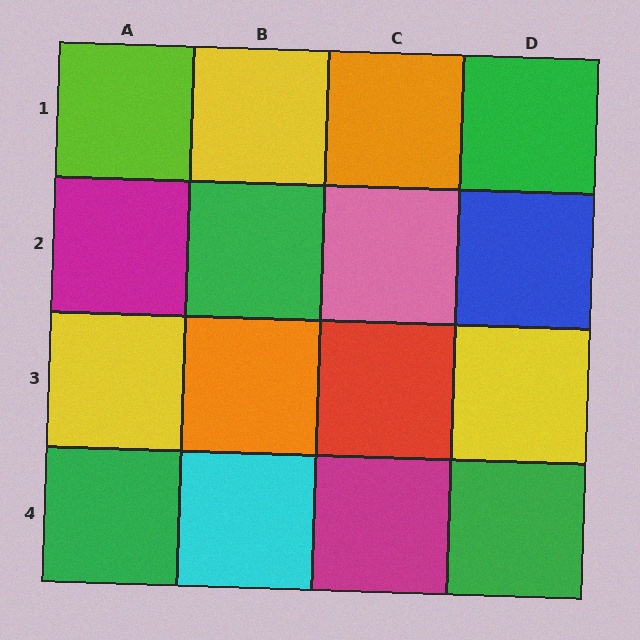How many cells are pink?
1 cell is pink.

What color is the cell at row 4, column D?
Green.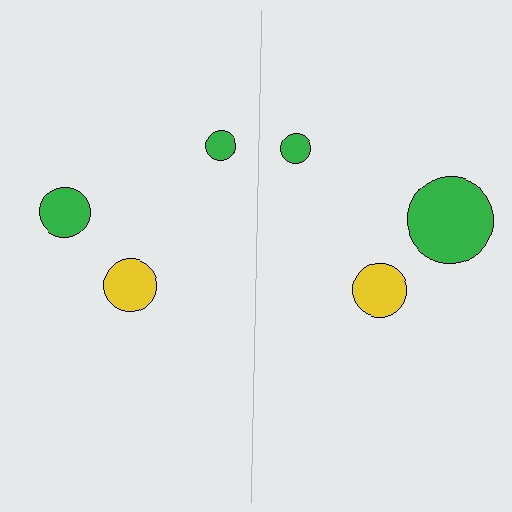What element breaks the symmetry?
The green circle on the right side has a different size than its mirror counterpart.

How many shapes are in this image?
There are 6 shapes in this image.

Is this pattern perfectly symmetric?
No, the pattern is not perfectly symmetric. The green circle on the right side has a different size than its mirror counterpart.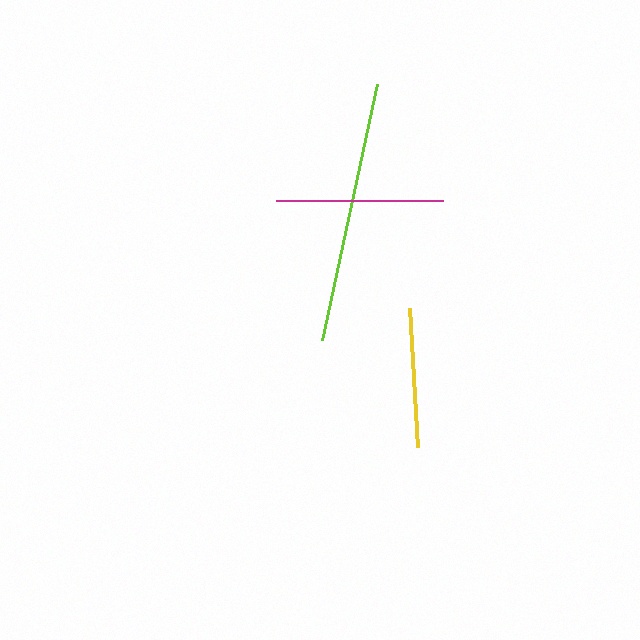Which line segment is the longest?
The lime line is the longest at approximately 262 pixels.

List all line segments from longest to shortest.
From longest to shortest: lime, magenta, yellow.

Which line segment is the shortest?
The yellow line is the shortest at approximately 139 pixels.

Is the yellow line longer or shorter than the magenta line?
The magenta line is longer than the yellow line.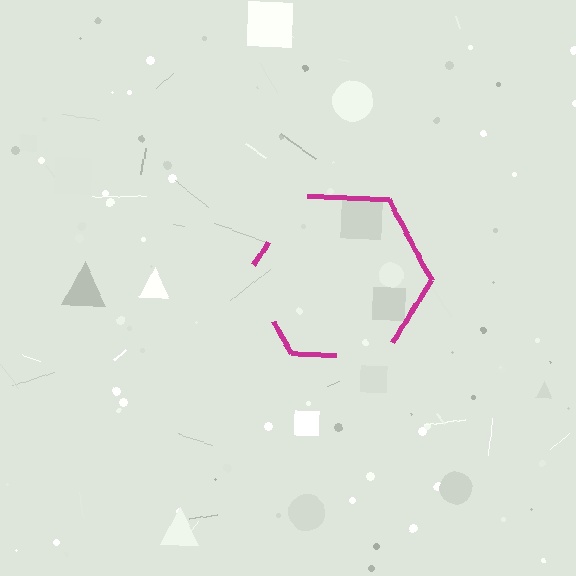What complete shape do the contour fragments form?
The contour fragments form a hexagon.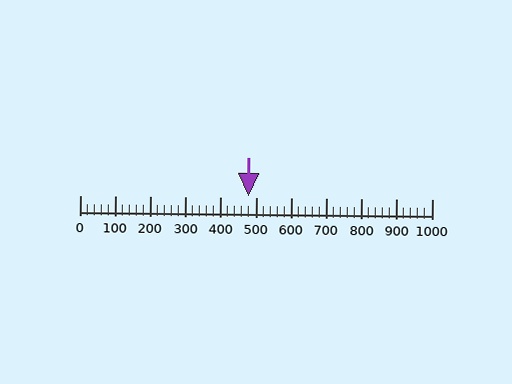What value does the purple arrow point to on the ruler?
The purple arrow points to approximately 480.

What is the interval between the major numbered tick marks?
The major tick marks are spaced 100 units apart.